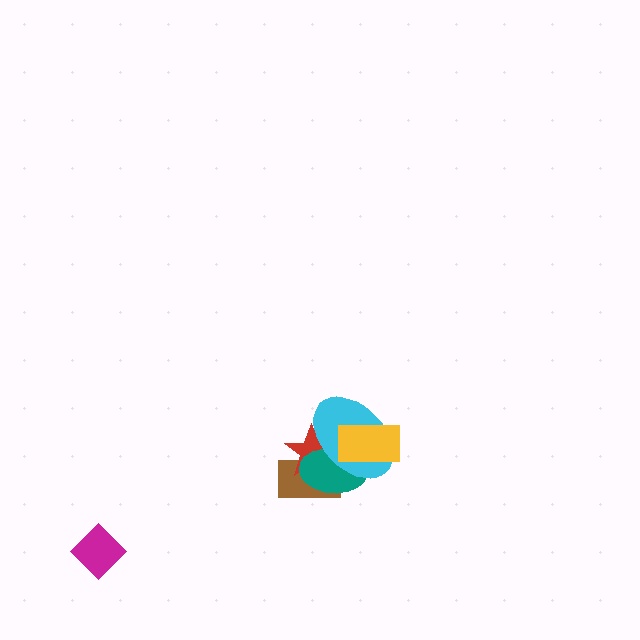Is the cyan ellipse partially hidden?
Yes, it is partially covered by another shape.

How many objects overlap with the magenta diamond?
0 objects overlap with the magenta diamond.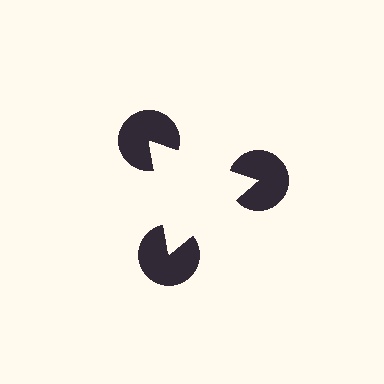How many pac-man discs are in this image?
There are 3 — one at each vertex of the illusory triangle.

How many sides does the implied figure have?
3 sides.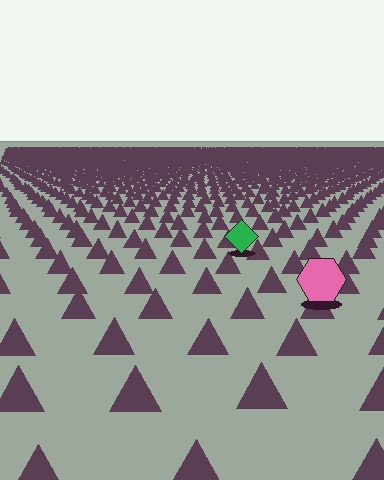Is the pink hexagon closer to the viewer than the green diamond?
Yes. The pink hexagon is closer — you can tell from the texture gradient: the ground texture is coarser near it.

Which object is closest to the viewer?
The pink hexagon is closest. The texture marks near it are larger and more spread out.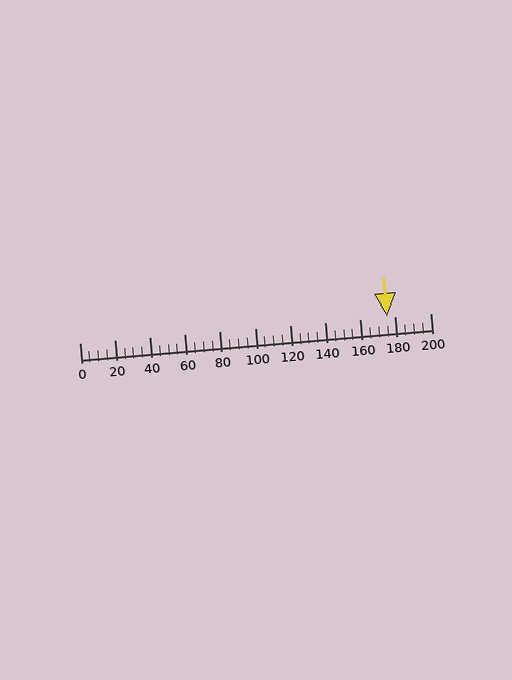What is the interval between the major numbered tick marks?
The major tick marks are spaced 20 units apart.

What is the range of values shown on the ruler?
The ruler shows values from 0 to 200.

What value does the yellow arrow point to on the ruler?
The yellow arrow points to approximately 175.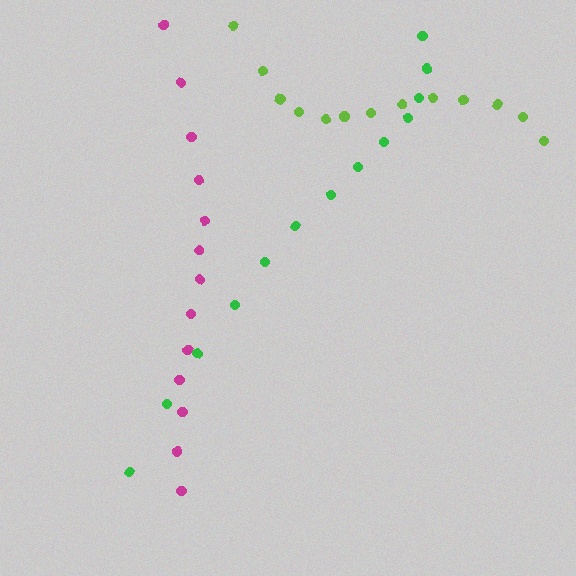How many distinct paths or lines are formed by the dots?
There are 3 distinct paths.